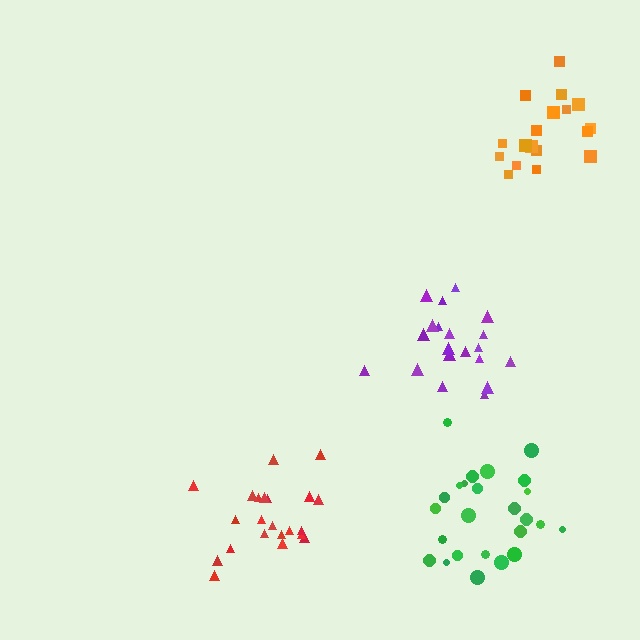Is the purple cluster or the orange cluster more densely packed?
Purple.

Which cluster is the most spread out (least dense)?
Orange.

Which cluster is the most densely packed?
Purple.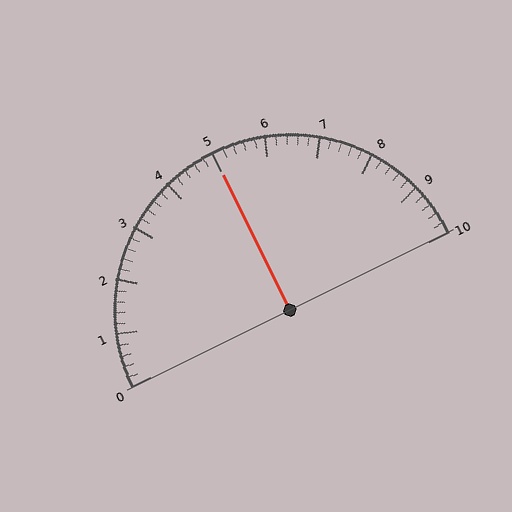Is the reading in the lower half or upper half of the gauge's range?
The reading is in the upper half of the range (0 to 10).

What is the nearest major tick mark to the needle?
The nearest major tick mark is 5.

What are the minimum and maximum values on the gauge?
The gauge ranges from 0 to 10.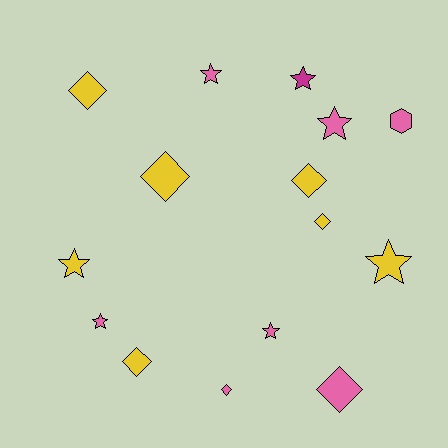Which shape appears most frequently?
Diamond, with 7 objects.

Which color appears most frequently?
Yellow, with 7 objects.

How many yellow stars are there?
There are 2 yellow stars.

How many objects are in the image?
There are 15 objects.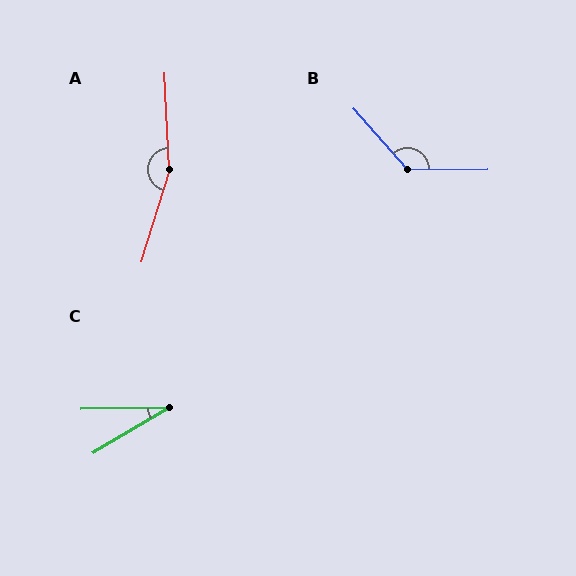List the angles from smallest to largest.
C (30°), B (131°), A (160°).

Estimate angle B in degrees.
Approximately 131 degrees.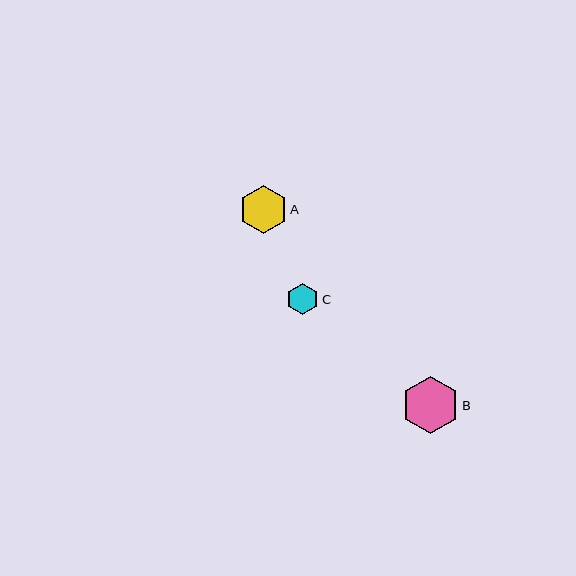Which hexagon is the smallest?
Hexagon C is the smallest with a size of approximately 32 pixels.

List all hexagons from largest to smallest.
From largest to smallest: B, A, C.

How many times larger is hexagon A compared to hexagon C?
Hexagon A is approximately 1.5 times the size of hexagon C.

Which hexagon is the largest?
Hexagon B is the largest with a size of approximately 57 pixels.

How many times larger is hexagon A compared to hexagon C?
Hexagon A is approximately 1.5 times the size of hexagon C.